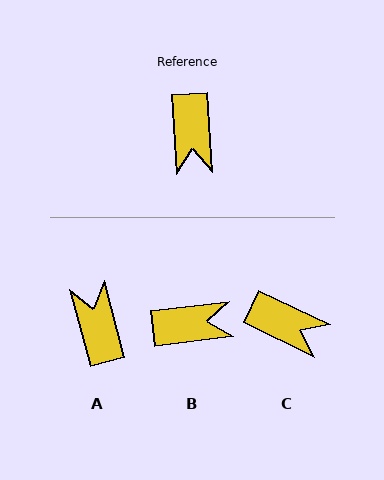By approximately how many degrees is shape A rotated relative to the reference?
Approximately 168 degrees clockwise.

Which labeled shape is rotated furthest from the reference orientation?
A, about 168 degrees away.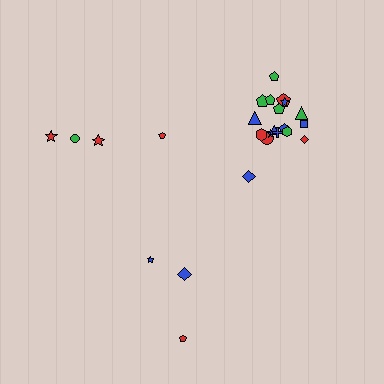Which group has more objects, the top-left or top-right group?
The top-right group.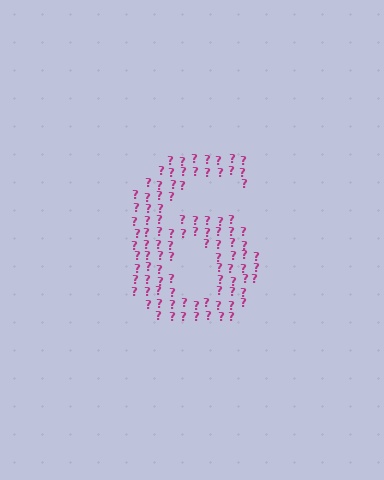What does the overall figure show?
The overall figure shows the digit 6.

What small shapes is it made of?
It is made of small question marks.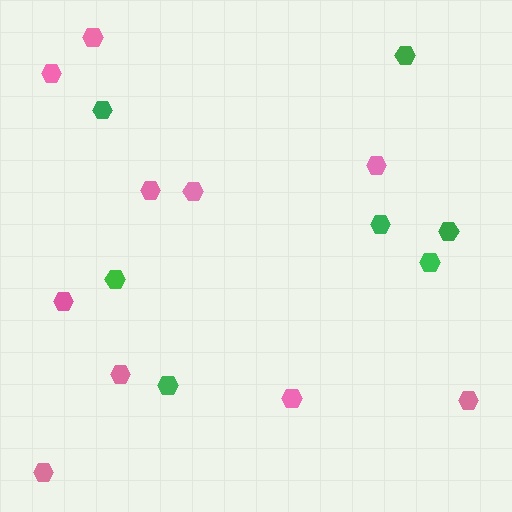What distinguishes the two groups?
There are 2 groups: one group of pink hexagons (10) and one group of green hexagons (7).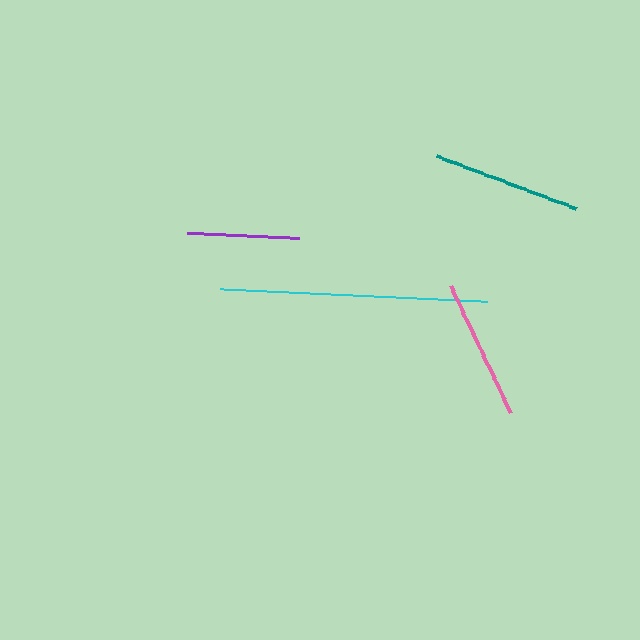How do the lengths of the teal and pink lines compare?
The teal and pink lines are approximately the same length.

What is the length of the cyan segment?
The cyan segment is approximately 268 pixels long.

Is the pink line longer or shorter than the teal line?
The teal line is longer than the pink line.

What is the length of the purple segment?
The purple segment is approximately 112 pixels long.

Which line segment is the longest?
The cyan line is the longest at approximately 268 pixels.